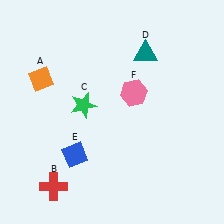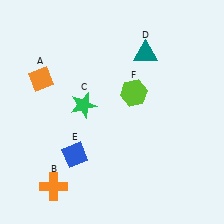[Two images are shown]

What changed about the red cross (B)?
In Image 1, B is red. In Image 2, it changed to orange.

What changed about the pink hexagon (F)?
In Image 1, F is pink. In Image 2, it changed to lime.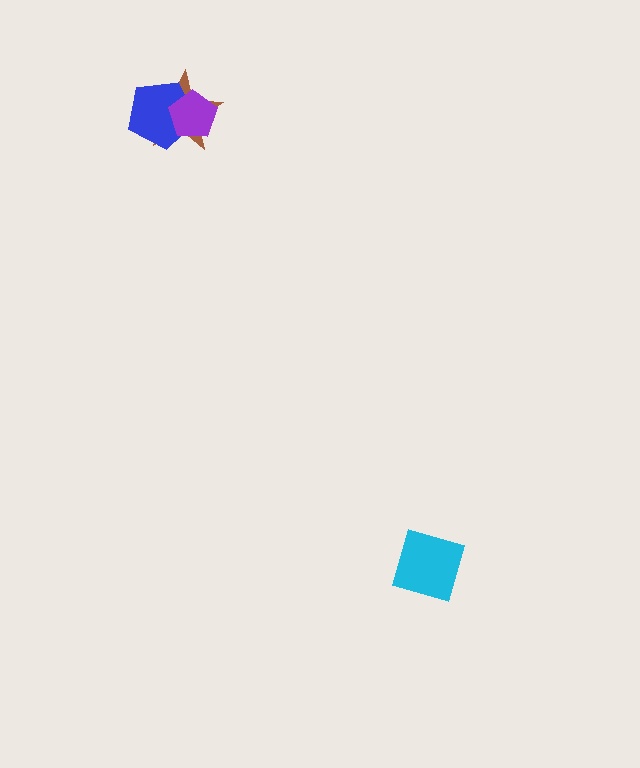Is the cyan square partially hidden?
No, no other shape covers it.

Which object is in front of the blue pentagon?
The purple pentagon is in front of the blue pentagon.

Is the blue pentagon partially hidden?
Yes, it is partially covered by another shape.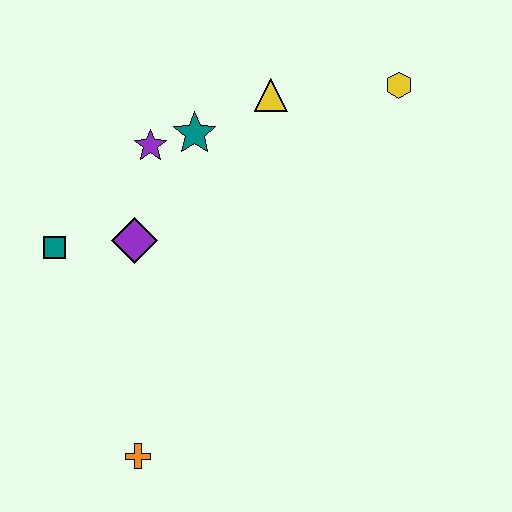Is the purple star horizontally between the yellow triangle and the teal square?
Yes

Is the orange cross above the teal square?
No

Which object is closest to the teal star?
The purple star is closest to the teal star.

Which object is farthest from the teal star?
The orange cross is farthest from the teal star.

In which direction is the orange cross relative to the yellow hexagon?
The orange cross is below the yellow hexagon.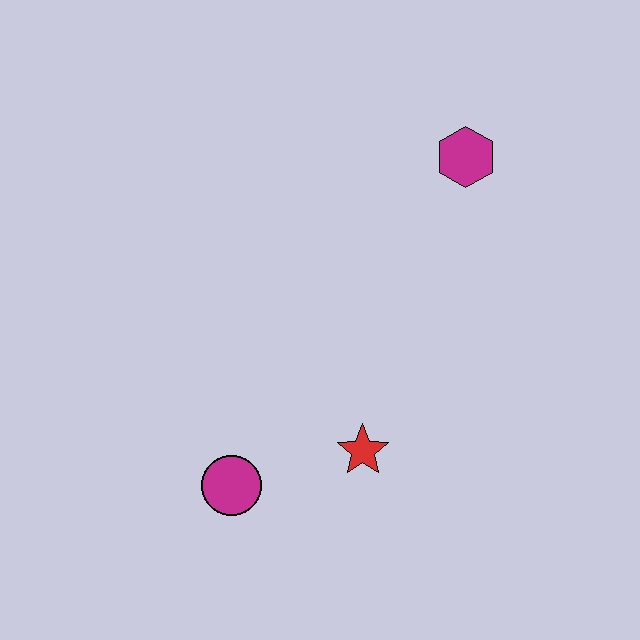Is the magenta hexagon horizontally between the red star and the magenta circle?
No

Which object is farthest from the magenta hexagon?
The magenta circle is farthest from the magenta hexagon.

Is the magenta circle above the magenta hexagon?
No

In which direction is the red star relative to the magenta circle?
The red star is to the right of the magenta circle.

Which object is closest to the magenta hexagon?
The red star is closest to the magenta hexagon.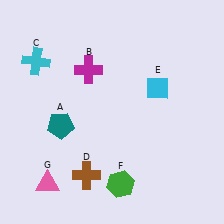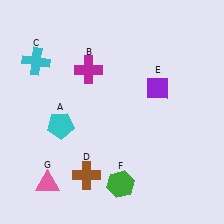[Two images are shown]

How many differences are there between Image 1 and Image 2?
There are 2 differences between the two images.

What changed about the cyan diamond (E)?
In Image 1, E is cyan. In Image 2, it changed to purple.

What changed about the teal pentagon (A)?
In Image 1, A is teal. In Image 2, it changed to cyan.